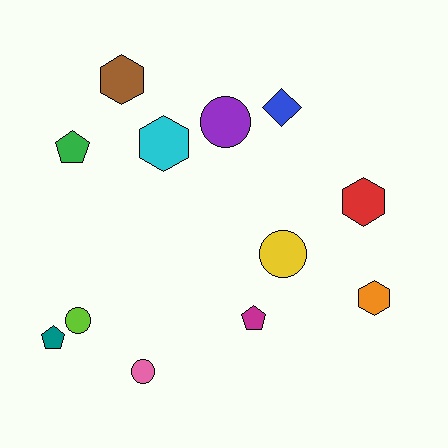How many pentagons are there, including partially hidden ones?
There are 3 pentagons.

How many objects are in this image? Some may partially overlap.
There are 12 objects.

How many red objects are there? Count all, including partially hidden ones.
There is 1 red object.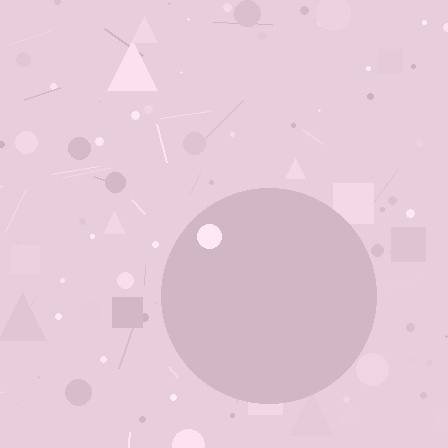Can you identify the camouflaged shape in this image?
The camouflaged shape is a circle.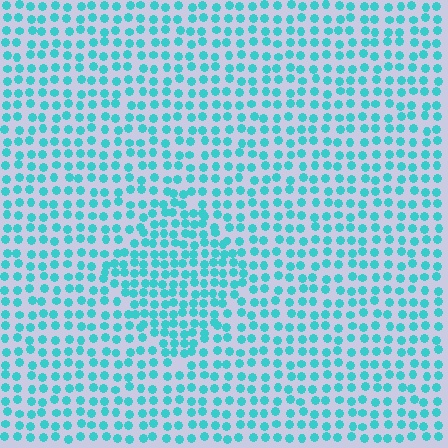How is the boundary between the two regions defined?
The boundary is defined by a change in element density (approximately 1.5x ratio). All elements are the same color, size, and shape.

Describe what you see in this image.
The image contains small cyan elements arranged at two different densities. A diamond-shaped region is visible where the elements are more densely packed than the surrounding area.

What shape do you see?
I see a diamond.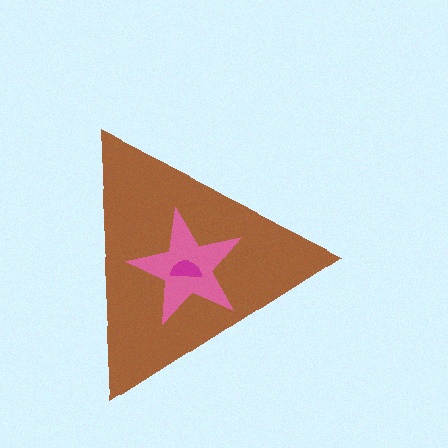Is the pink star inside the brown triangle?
Yes.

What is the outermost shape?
The brown triangle.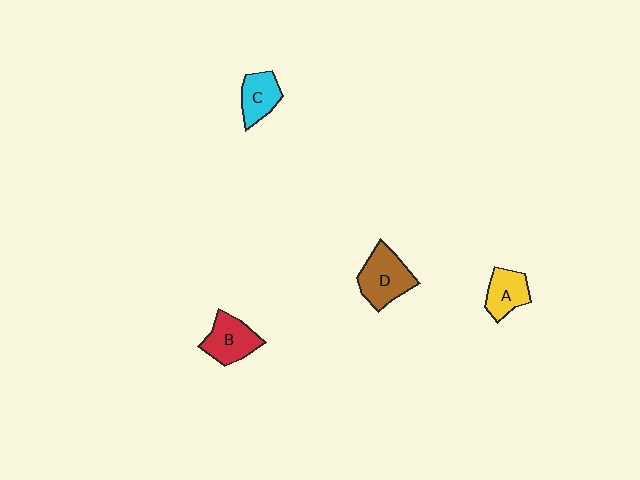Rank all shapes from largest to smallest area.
From largest to smallest: D (brown), B (red), A (yellow), C (cyan).